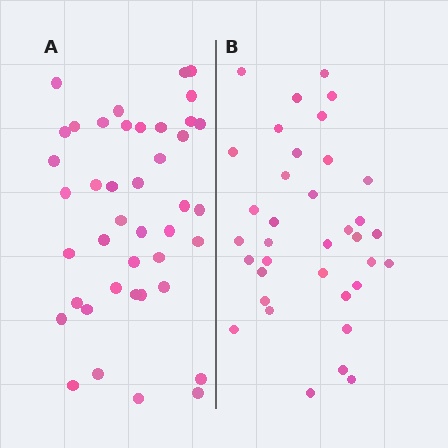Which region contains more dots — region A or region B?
Region A (the left region) has more dots.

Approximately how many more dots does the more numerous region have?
Region A has about 6 more dots than region B.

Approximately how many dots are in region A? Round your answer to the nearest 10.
About 40 dots. (The exact count is 42, which rounds to 40.)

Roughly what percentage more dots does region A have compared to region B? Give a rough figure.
About 15% more.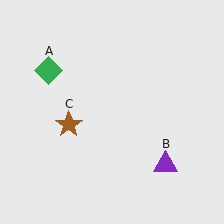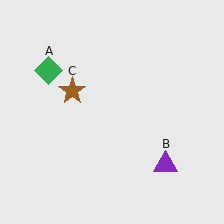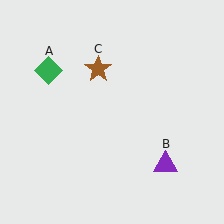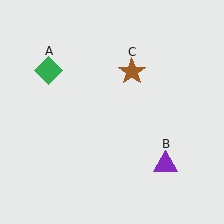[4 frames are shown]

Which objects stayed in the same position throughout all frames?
Green diamond (object A) and purple triangle (object B) remained stationary.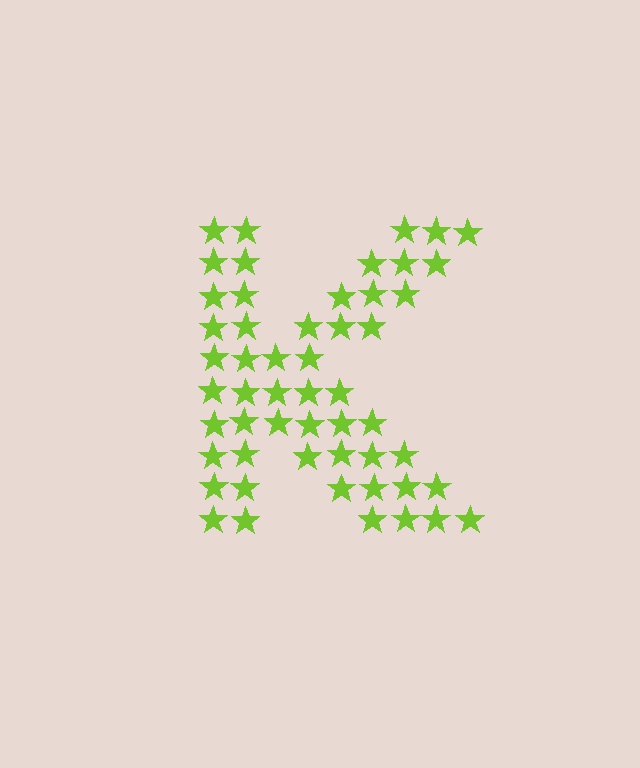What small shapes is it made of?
It is made of small stars.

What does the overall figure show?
The overall figure shows the letter K.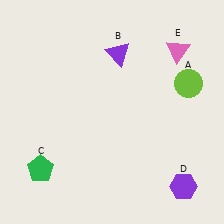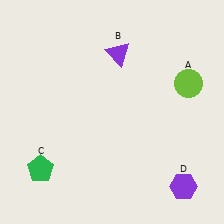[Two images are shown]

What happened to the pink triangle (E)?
The pink triangle (E) was removed in Image 2. It was in the top-right area of Image 1.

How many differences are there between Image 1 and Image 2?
There is 1 difference between the two images.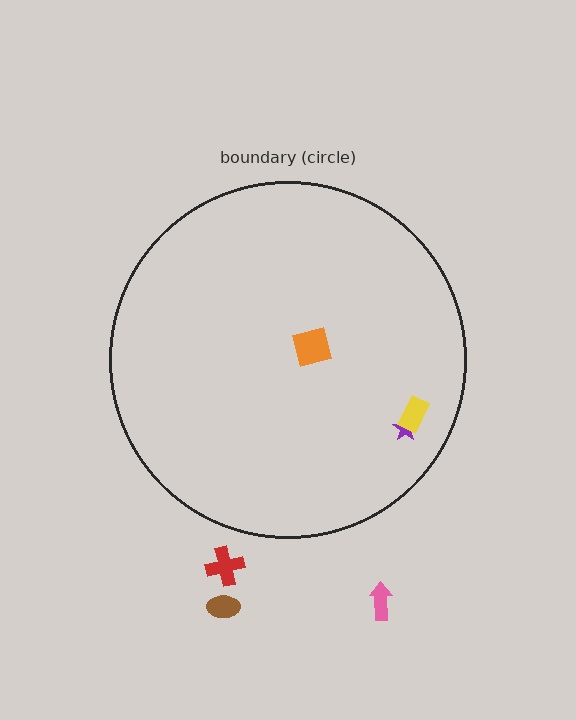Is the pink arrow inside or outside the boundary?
Outside.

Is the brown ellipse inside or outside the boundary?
Outside.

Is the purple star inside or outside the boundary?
Inside.